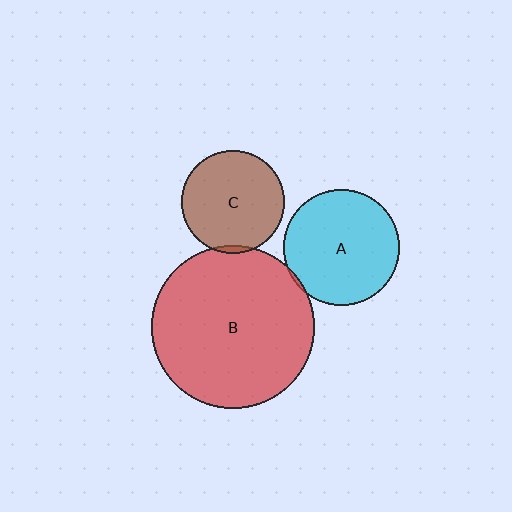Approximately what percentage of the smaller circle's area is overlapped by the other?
Approximately 5%.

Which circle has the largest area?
Circle B (red).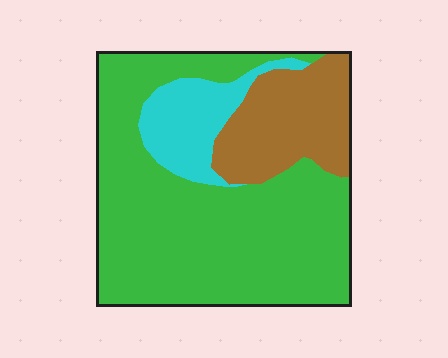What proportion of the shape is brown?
Brown covers 20% of the shape.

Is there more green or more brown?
Green.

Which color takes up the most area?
Green, at roughly 65%.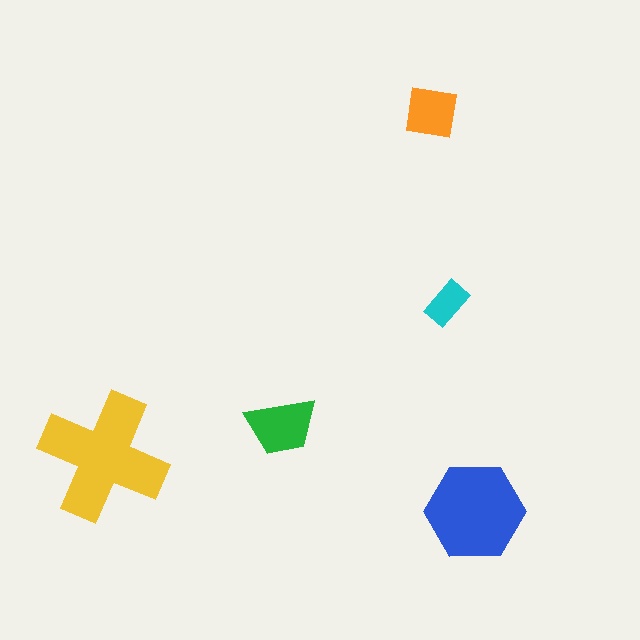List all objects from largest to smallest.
The yellow cross, the blue hexagon, the green trapezoid, the orange square, the cyan rectangle.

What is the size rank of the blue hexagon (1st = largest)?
2nd.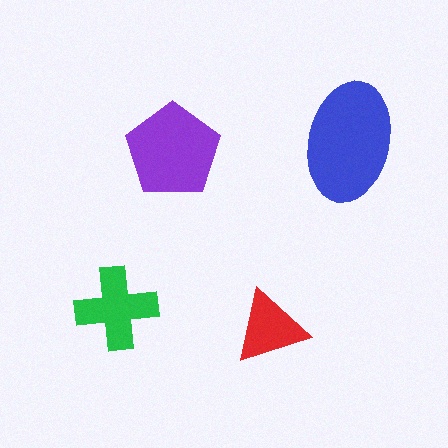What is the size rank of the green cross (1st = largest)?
3rd.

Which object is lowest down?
The red triangle is bottommost.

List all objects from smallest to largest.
The red triangle, the green cross, the purple pentagon, the blue ellipse.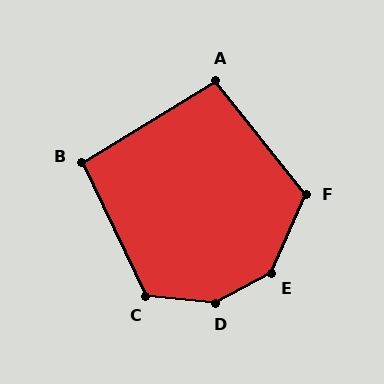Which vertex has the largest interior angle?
D, at approximately 146 degrees.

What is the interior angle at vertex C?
Approximately 122 degrees (obtuse).